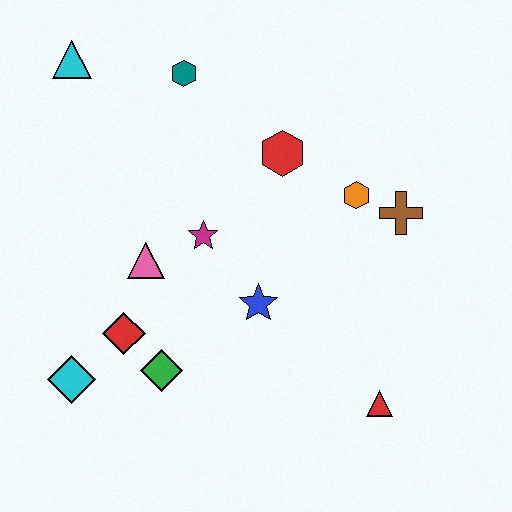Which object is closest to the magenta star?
The pink triangle is closest to the magenta star.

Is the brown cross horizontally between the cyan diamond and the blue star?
No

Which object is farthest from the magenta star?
The red triangle is farthest from the magenta star.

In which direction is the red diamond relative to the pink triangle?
The red diamond is below the pink triangle.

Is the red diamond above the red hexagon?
No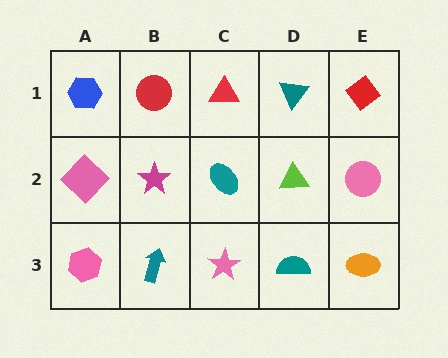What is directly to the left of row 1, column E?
A teal triangle.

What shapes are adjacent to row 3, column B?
A magenta star (row 2, column B), a pink hexagon (row 3, column A), a pink star (row 3, column C).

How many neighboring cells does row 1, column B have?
3.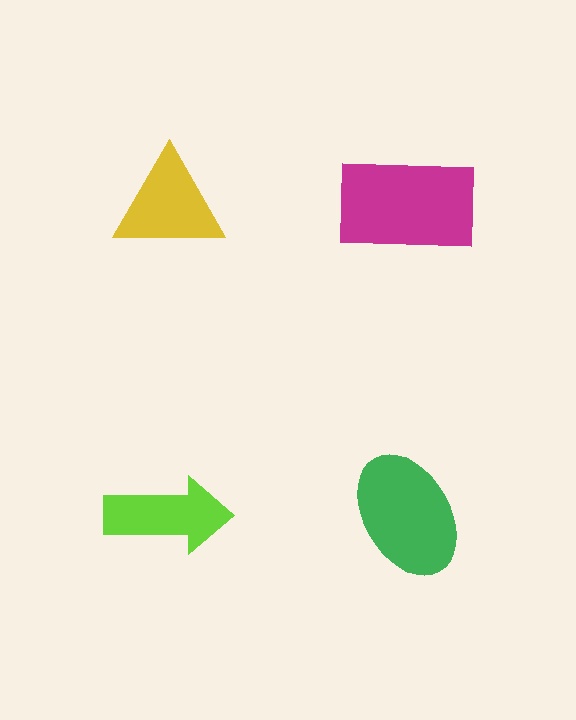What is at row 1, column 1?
A yellow triangle.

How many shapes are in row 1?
2 shapes.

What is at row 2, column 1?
A lime arrow.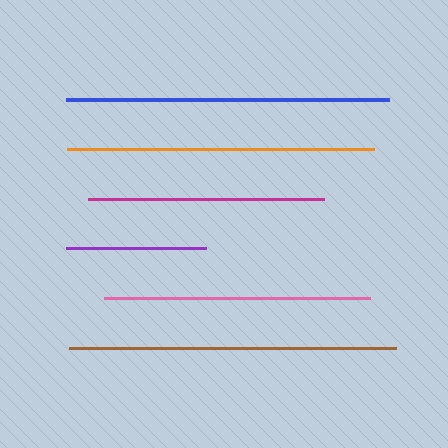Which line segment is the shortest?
The purple line is the shortest at approximately 140 pixels.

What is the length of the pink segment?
The pink segment is approximately 266 pixels long.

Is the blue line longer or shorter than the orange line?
The blue line is longer than the orange line.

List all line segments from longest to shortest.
From longest to shortest: brown, blue, orange, pink, magenta, purple.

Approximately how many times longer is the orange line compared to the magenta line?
The orange line is approximately 1.3 times the length of the magenta line.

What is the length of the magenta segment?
The magenta segment is approximately 237 pixels long.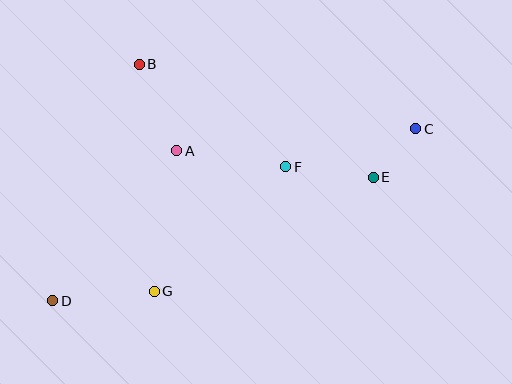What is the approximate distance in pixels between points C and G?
The distance between C and G is approximately 308 pixels.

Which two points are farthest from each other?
Points C and D are farthest from each other.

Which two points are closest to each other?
Points C and E are closest to each other.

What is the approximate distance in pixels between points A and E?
The distance between A and E is approximately 198 pixels.